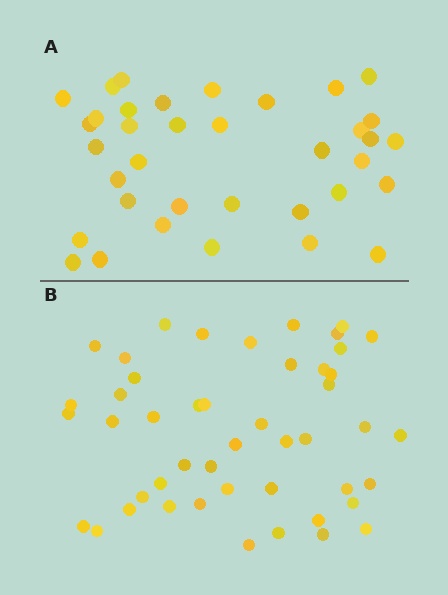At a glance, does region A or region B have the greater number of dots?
Region B (the bottom region) has more dots.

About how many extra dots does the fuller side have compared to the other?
Region B has roughly 12 or so more dots than region A.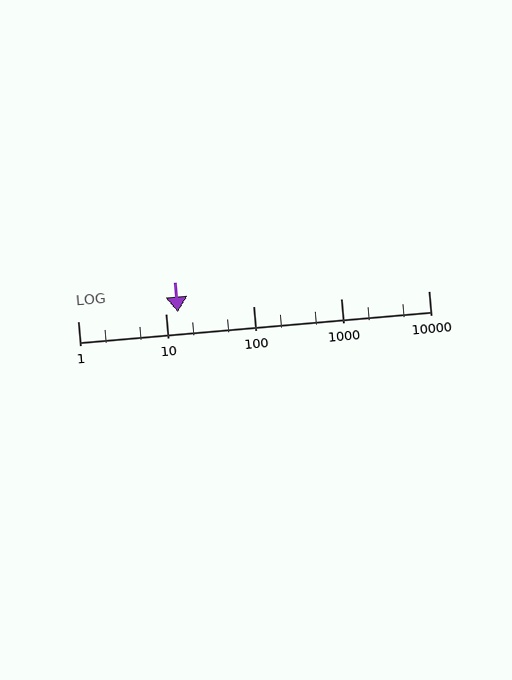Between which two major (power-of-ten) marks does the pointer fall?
The pointer is between 10 and 100.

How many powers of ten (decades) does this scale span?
The scale spans 4 decades, from 1 to 10000.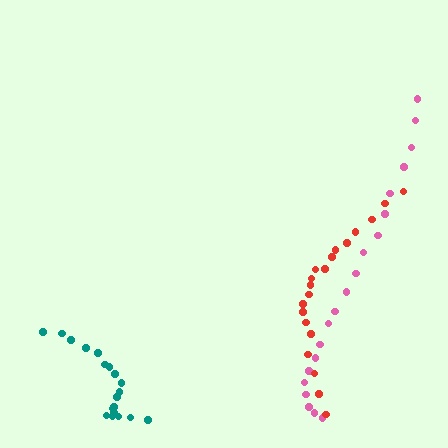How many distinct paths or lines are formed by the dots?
There are 3 distinct paths.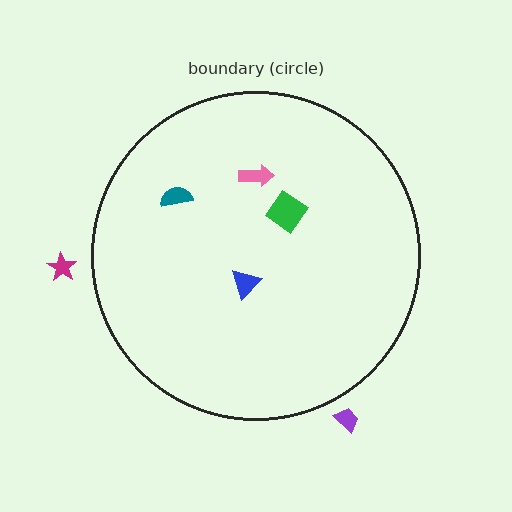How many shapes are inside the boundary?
4 inside, 2 outside.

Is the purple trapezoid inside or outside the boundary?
Outside.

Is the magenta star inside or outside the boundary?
Outside.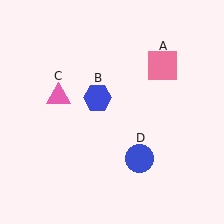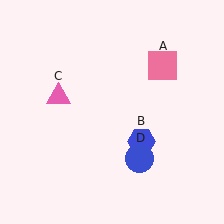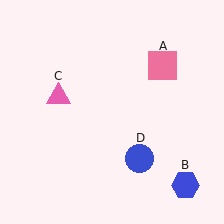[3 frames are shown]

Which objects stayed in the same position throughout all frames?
Pink square (object A) and pink triangle (object C) and blue circle (object D) remained stationary.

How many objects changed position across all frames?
1 object changed position: blue hexagon (object B).